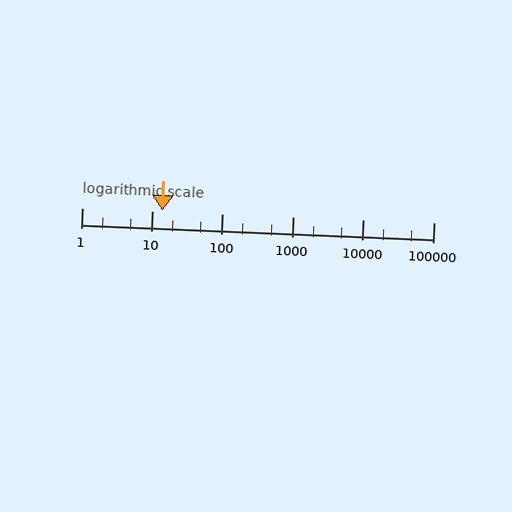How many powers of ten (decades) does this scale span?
The scale spans 5 decades, from 1 to 100000.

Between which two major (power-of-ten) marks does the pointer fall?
The pointer is between 10 and 100.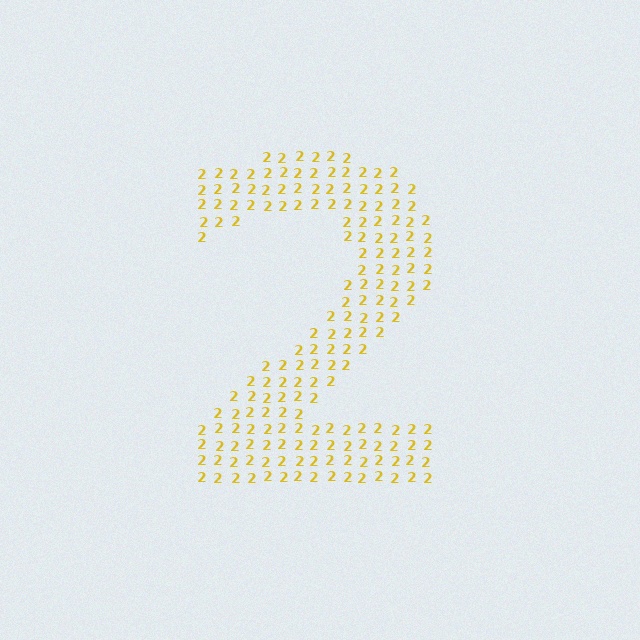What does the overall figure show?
The overall figure shows the digit 2.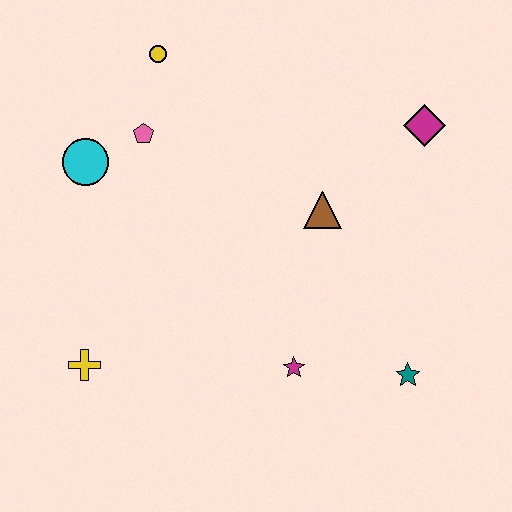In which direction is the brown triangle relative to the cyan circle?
The brown triangle is to the right of the cyan circle.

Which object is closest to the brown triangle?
The magenta diamond is closest to the brown triangle.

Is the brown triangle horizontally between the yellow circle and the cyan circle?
No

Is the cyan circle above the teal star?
Yes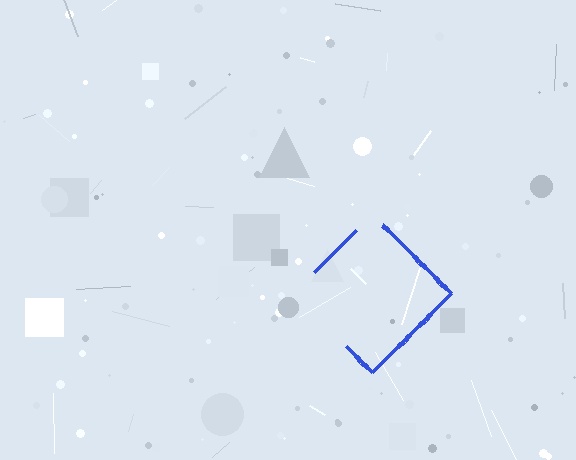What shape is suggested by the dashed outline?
The dashed outline suggests a diamond.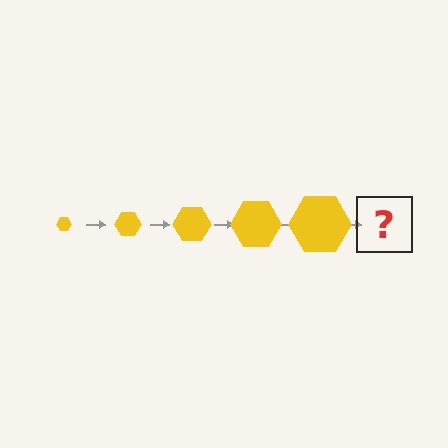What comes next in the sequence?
The next element should be a yellow hexagon, larger than the previous one.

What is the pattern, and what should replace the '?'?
The pattern is that the hexagon gets progressively larger each step. The '?' should be a yellow hexagon, larger than the previous one.